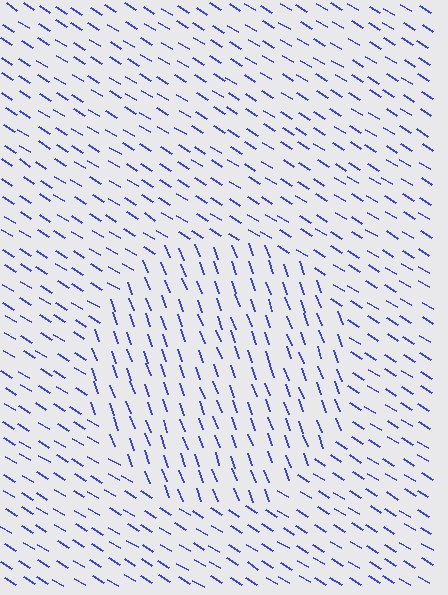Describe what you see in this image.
The image is filled with small blue line segments. A circle region in the image has lines oriented differently from the surrounding lines, creating a visible texture boundary.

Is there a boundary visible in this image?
Yes, there is a texture boundary formed by a change in line orientation.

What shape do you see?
I see a circle.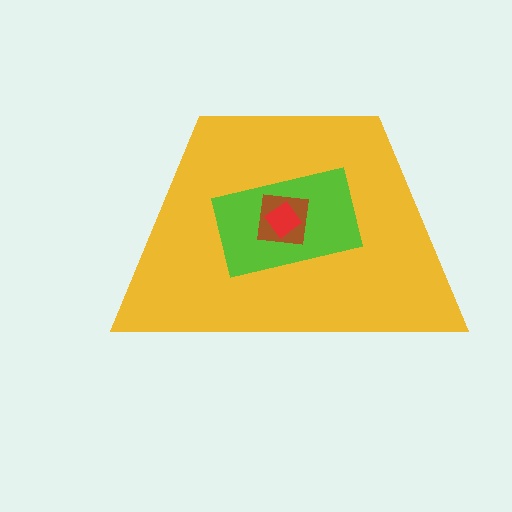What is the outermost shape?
The yellow trapezoid.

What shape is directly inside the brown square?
The red diamond.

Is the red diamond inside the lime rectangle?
Yes.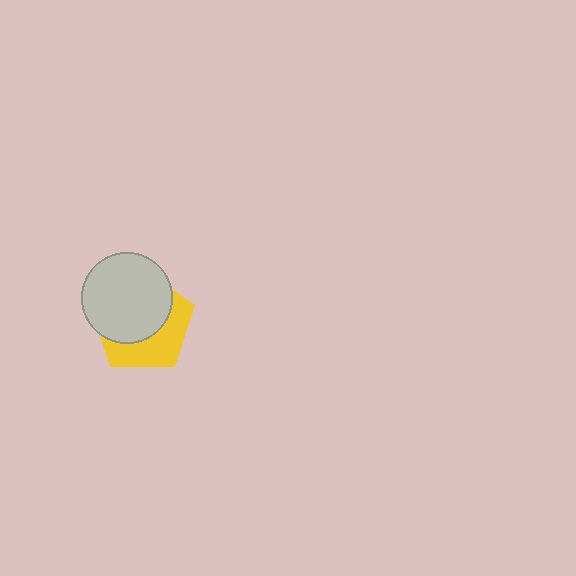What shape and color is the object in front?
The object in front is a light gray circle.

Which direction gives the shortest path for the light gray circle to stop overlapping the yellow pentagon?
Moving toward the upper-left gives the shortest separation.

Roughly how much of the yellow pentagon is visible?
A small part of it is visible (roughly 41%).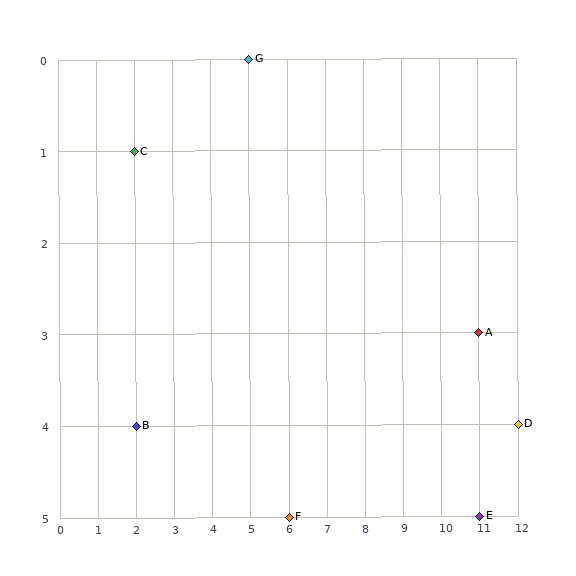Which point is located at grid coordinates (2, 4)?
Point B is at (2, 4).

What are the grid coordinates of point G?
Point G is at grid coordinates (5, 0).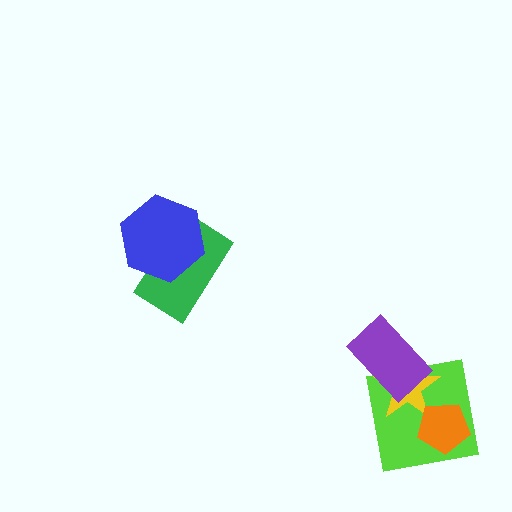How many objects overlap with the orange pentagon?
2 objects overlap with the orange pentagon.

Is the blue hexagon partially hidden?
No, no other shape covers it.